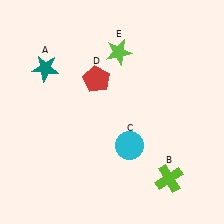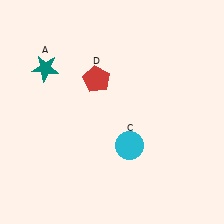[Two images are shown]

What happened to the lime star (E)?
The lime star (E) was removed in Image 2. It was in the top-right area of Image 1.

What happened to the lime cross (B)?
The lime cross (B) was removed in Image 2. It was in the bottom-right area of Image 1.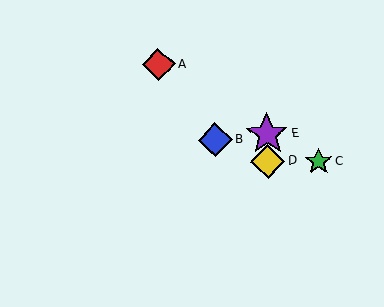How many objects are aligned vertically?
2 objects (D, E) are aligned vertically.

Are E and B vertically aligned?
No, E is at x≈267 and B is at x≈215.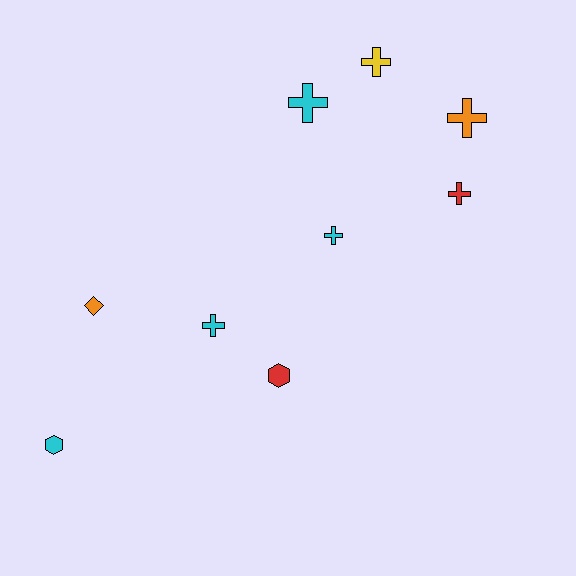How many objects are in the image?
There are 9 objects.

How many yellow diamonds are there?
There are no yellow diamonds.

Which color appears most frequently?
Cyan, with 4 objects.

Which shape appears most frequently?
Cross, with 6 objects.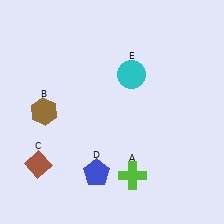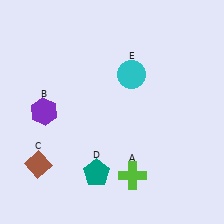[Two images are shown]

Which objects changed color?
B changed from brown to purple. D changed from blue to teal.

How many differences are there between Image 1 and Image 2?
There are 2 differences between the two images.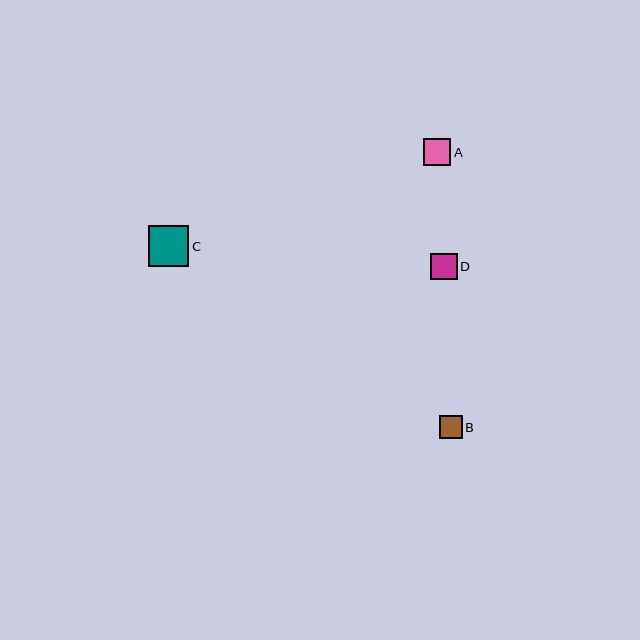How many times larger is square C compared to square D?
Square C is approximately 1.5 times the size of square D.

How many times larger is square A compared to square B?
Square A is approximately 1.2 times the size of square B.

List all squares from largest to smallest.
From largest to smallest: C, A, D, B.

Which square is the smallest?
Square B is the smallest with a size of approximately 23 pixels.